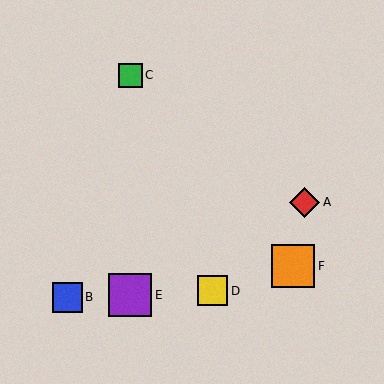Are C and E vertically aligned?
Yes, both are at x≈130.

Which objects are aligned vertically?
Objects C, E are aligned vertically.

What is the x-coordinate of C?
Object C is at x≈130.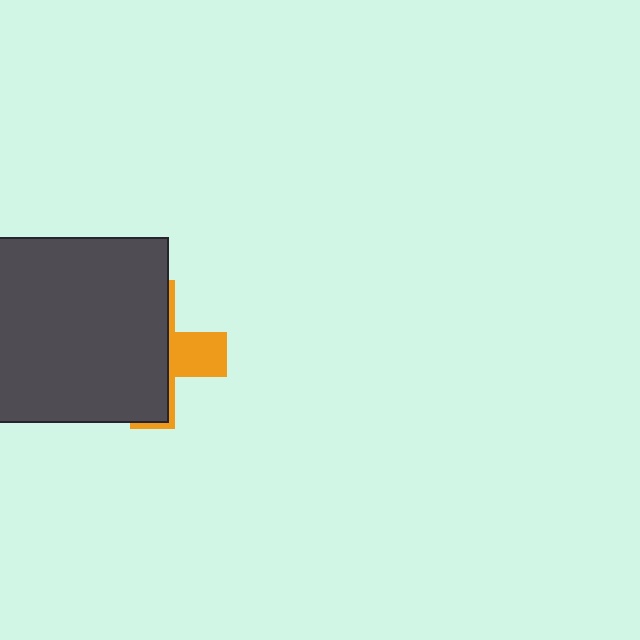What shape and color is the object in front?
The object in front is a dark gray square.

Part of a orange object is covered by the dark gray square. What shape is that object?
It is a cross.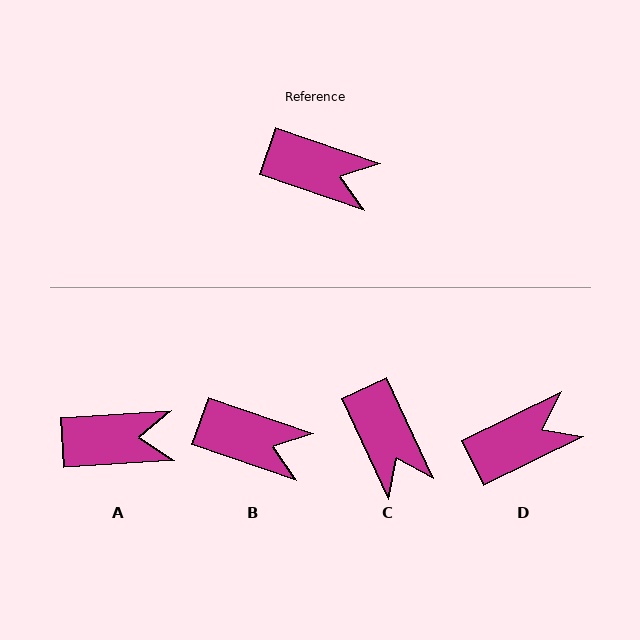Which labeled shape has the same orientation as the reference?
B.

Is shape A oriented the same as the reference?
No, it is off by about 22 degrees.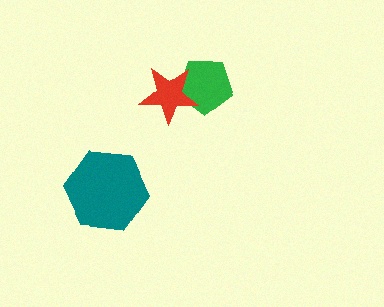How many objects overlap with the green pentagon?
1 object overlaps with the green pentagon.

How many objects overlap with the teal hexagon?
0 objects overlap with the teal hexagon.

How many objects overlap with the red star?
1 object overlaps with the red star.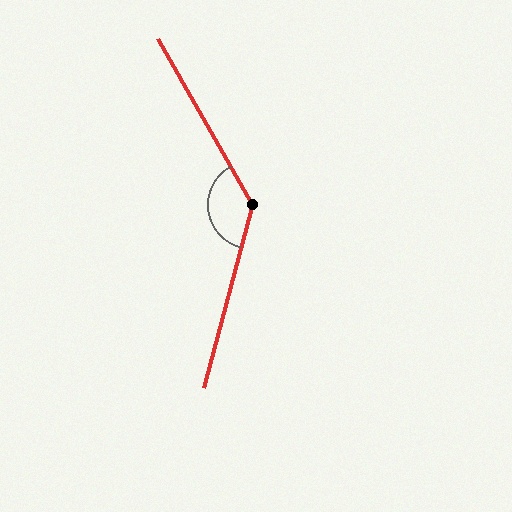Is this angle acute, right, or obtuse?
It is obtuse.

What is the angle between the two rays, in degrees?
Approximately 135 degrees.